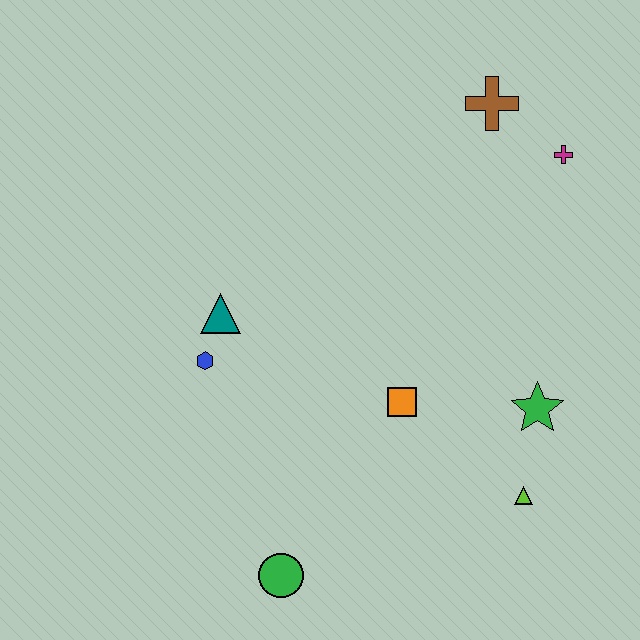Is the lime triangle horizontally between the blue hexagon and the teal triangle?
No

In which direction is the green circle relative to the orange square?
The green circle is below the orange square.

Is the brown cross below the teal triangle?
No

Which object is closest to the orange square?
The green star is closest to the orange square.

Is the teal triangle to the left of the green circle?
Yes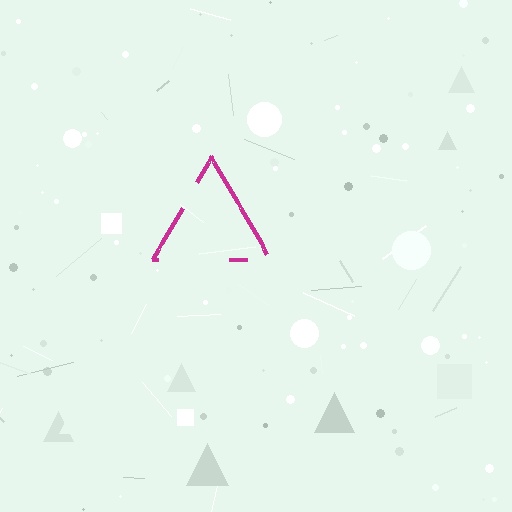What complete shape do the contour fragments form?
The contour fragments form a triangle.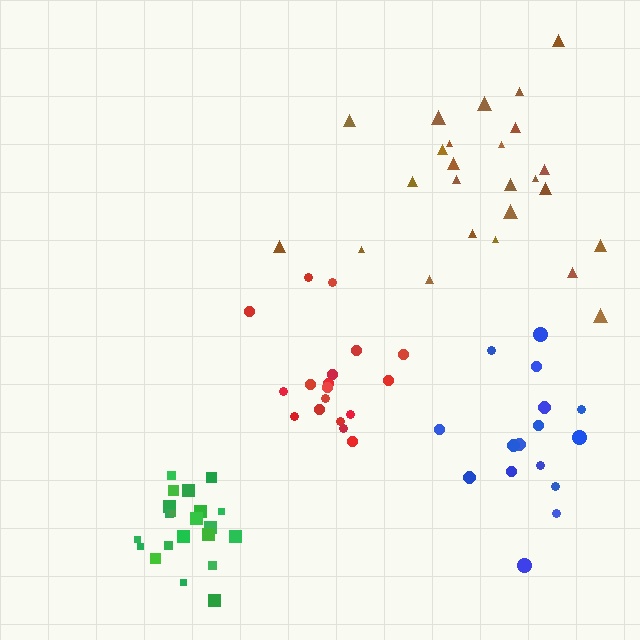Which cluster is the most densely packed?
Green.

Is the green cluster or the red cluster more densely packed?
Green.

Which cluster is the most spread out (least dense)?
Blue.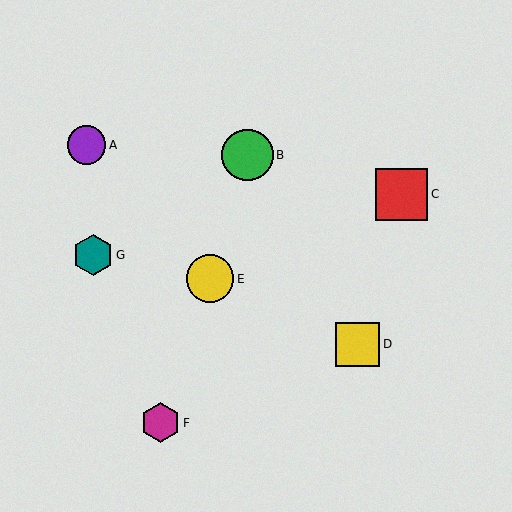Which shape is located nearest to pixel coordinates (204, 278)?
The yellow circle (labeled E) at (210, 279) is nearest to that location.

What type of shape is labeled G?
Shape G is a teal hexagon.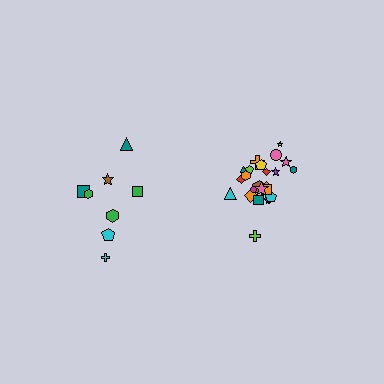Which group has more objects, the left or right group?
The right group.